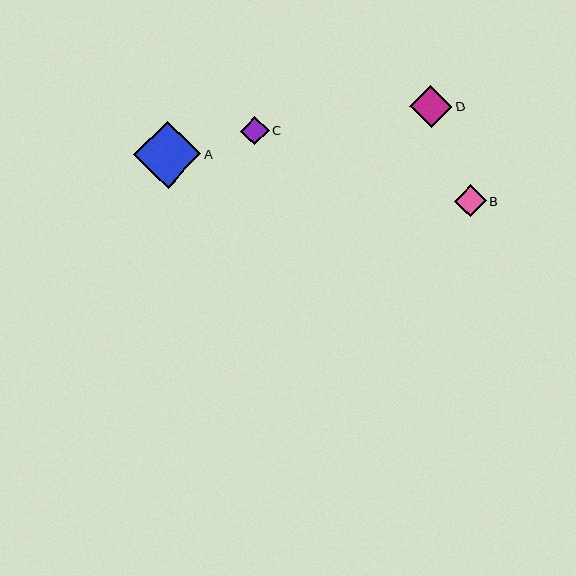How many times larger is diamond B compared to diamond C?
Diamond B is approximately 1.1 times the size of diamond C.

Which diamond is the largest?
Diamond A is the largest with a size of approximately 68 pixels.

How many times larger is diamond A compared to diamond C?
Diamond A is approximately 2.4 times the size of diamond C.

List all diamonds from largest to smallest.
From largest to smallest: A, D, B, C.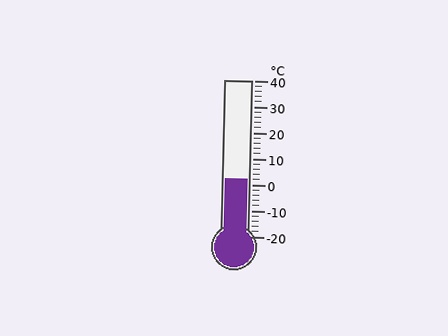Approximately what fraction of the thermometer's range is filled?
The thermometer is filled to approximately 35% of its range.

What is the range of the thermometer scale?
The thermometer scale ranges from -20°C to 40°C.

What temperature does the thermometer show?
The thermometer shows approximately 2°C.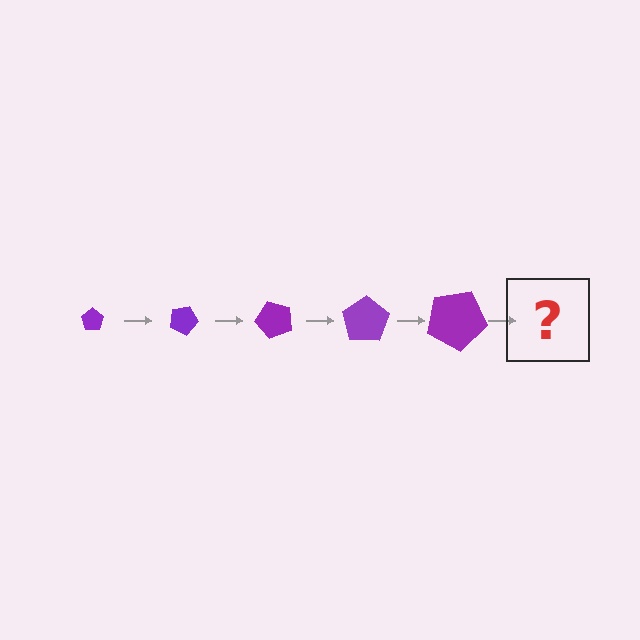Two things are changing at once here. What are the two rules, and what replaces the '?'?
The two rules are that the pentagon grows larger each step and it rotates 25 degrees each step. The '?' should be a pentagon, larger than the previous one and rotated 125 degrees from the start.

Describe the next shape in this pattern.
It should be a pentagon, larger than the previous one and rotated 125 degrees from the start.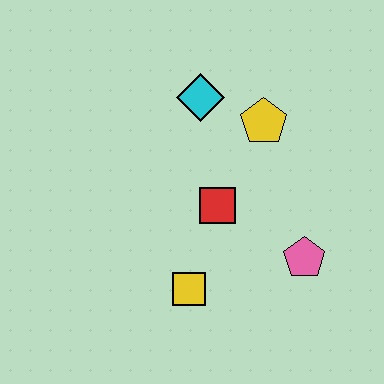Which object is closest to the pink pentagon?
The red square is closest to the pink pentagon.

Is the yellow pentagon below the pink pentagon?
No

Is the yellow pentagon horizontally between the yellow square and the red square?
No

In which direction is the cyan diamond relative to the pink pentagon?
The cyan diamond is above the pink pentagon.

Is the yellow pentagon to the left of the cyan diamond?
No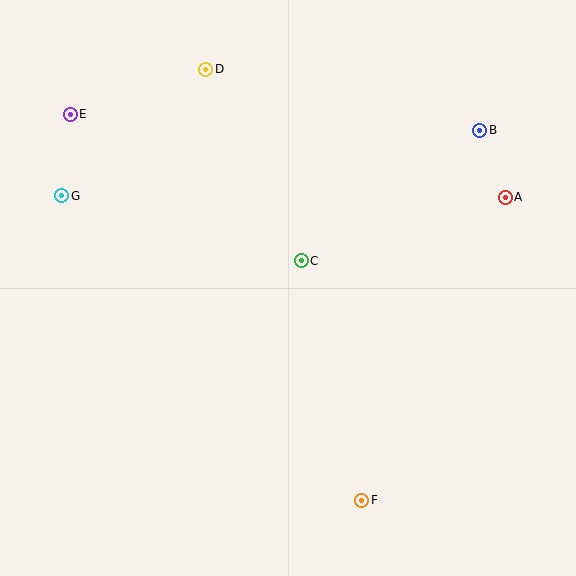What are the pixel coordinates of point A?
Point A is at (505, 197).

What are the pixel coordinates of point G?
Point G is at (62, 196).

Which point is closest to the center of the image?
Point C at (301, 261) is closest to the center.